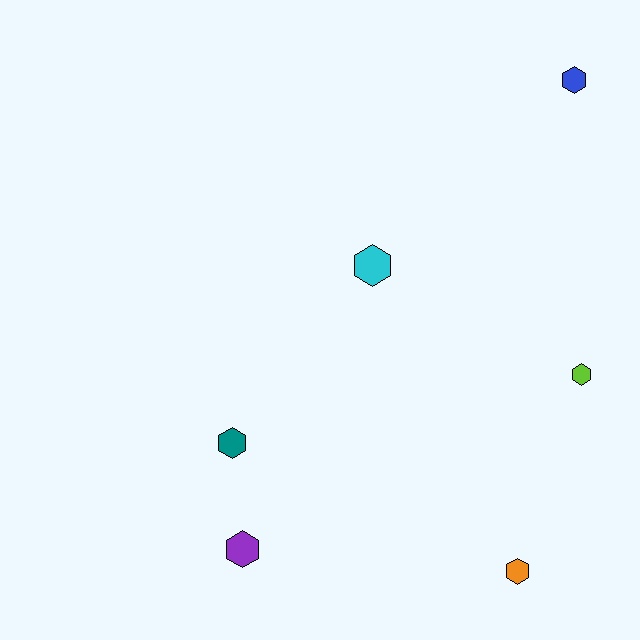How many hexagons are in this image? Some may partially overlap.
There are 6 hexagons.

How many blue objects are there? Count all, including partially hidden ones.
There is 1 blue object.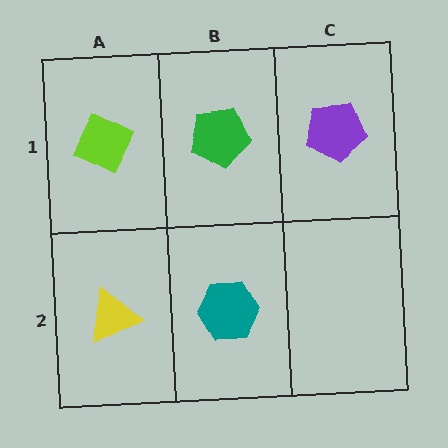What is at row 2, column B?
A teal hexagon.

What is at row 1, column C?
A purple pentagon.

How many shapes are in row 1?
3 shapes.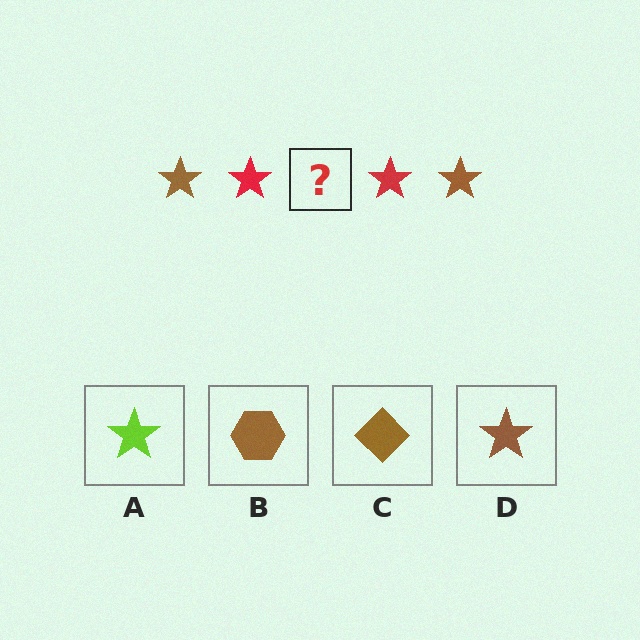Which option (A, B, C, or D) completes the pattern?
D.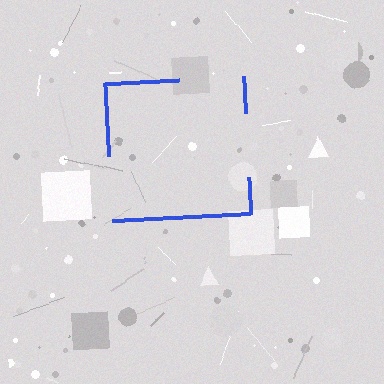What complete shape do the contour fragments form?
The contour fragments form a square.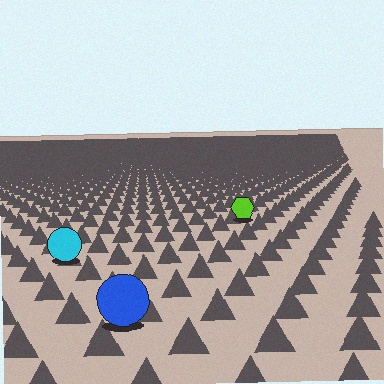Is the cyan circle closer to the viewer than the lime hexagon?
Yes. The cyan circle is closer — you can tell from the texture gradient: the ground texture is coarser near it.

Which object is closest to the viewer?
The blue circle is closest. The texture marks near it are larger and more spread out.